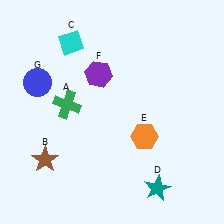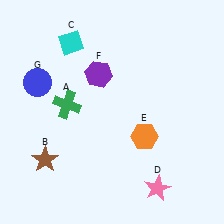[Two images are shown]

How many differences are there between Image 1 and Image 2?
There is 1 difference between the two images.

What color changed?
The star (D) changed from teal in Image 1 to pink in Image 2.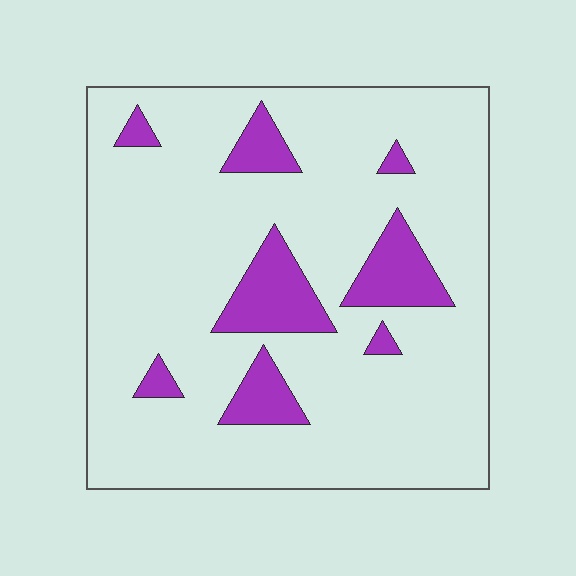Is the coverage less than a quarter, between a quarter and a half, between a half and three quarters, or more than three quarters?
Less than a quarter.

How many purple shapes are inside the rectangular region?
8.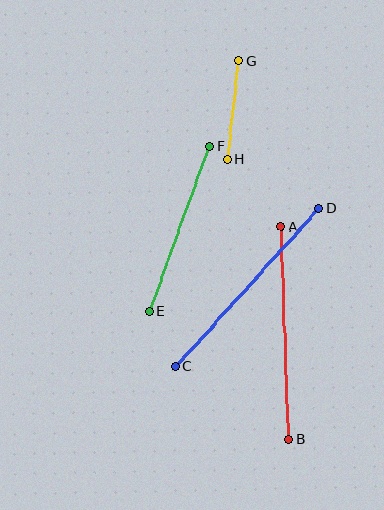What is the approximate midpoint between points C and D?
The midpoint is at approximately (247, 288) pixels.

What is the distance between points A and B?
The distance is approximately 213 pixels.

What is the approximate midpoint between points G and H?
The midpoint is at approximately (233, 110) pixels.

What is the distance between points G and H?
The distance is approximately 99 pixels.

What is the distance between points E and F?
The distance is approximately 176 pixels.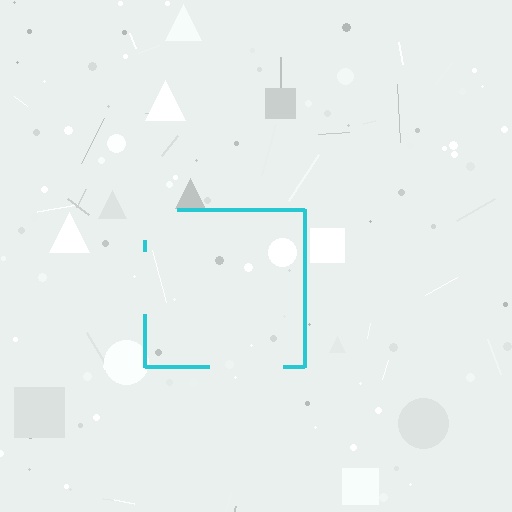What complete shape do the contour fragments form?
The contour fragments form a square.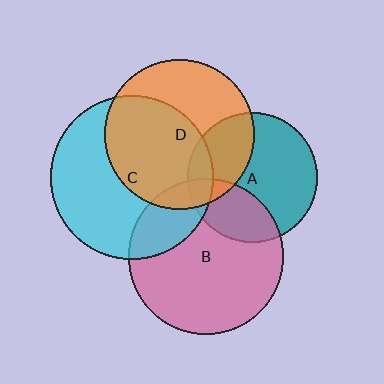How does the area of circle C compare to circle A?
Approximately 1.6 times.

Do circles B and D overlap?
Yes.